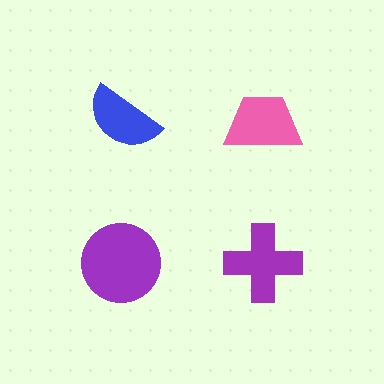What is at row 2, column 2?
A purple cross.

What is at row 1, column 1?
A blue semicircle.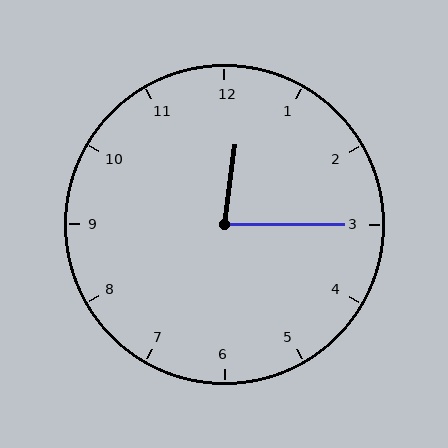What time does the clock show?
12:15.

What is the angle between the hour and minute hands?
Approximately 82 degrees.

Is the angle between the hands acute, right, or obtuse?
It is acute.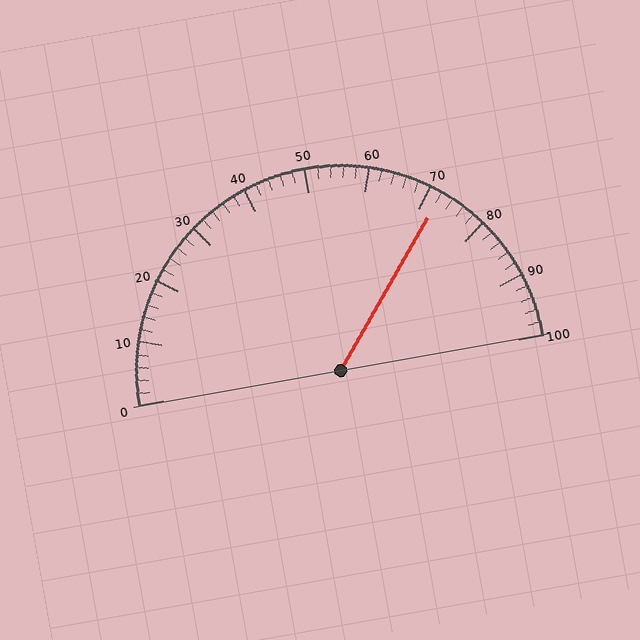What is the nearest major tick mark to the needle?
The nearest major tick mark is 70.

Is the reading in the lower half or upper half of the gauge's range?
The reading is in the upper half of the range (0 to 100).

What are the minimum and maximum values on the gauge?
The gauge ranges from 0 to 100.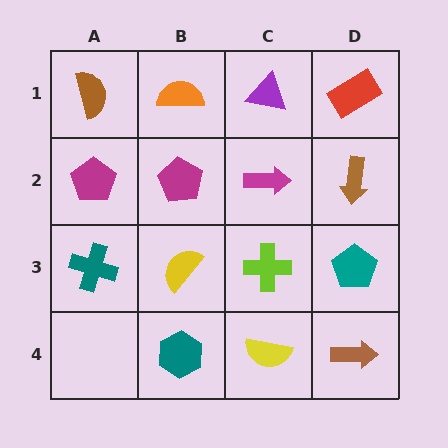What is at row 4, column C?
A yellow semicircle.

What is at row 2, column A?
A magenta pentagon.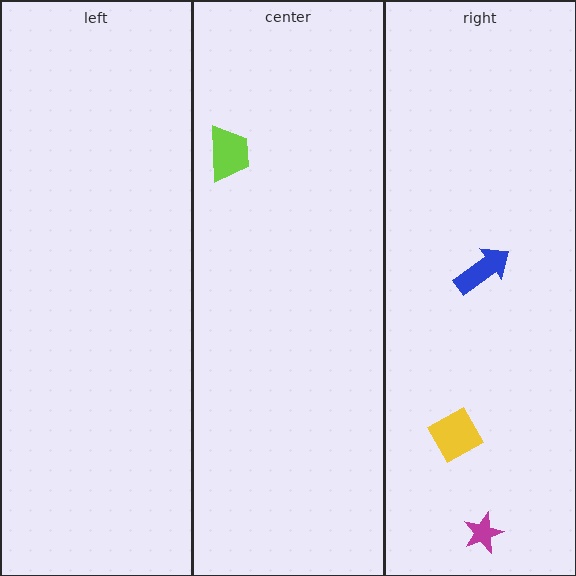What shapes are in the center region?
The lime trapezoid.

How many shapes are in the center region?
1.